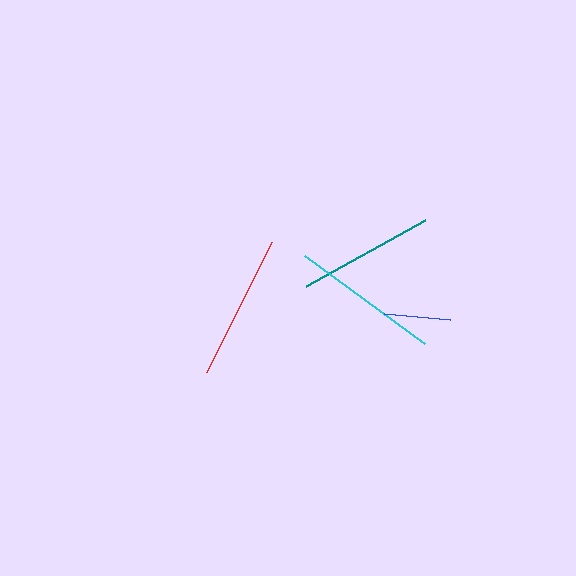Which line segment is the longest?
The cyan line is the longest at approximately 149 pixels.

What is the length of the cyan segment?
The cyan segment is approximately 149 pixels long.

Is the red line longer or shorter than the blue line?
The red line is longer than the blue line.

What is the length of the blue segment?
The blue segment is approximately 66 pixels long.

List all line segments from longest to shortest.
From longest to shortest: cyan, red, teal, blue.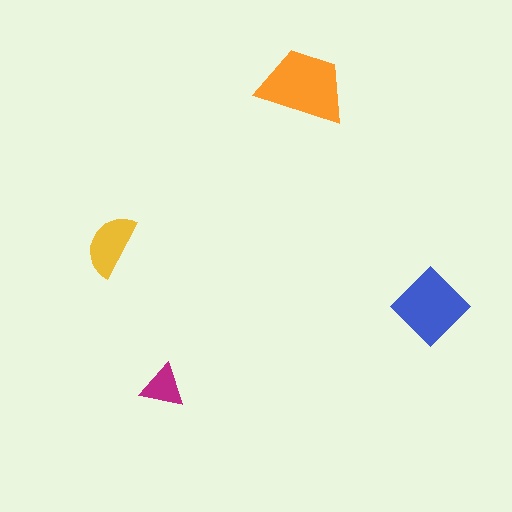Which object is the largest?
The orange trapezoid.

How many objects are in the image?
There are 4 objects in the image.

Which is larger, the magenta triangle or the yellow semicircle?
The yellow semicircle.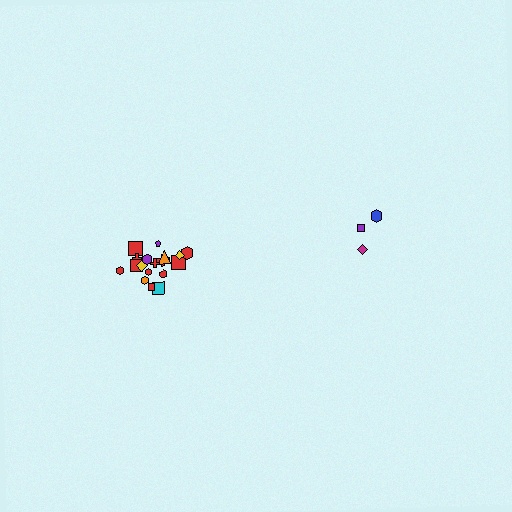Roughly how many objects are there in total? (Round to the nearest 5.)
Roughly 20 objects in total.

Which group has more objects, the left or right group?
The left group.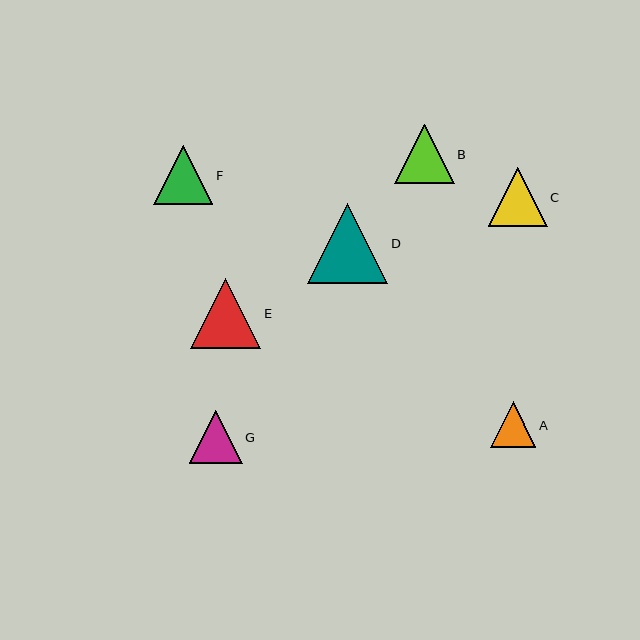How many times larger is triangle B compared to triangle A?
Triangle B is approximately 1.3 times the size of triangle A.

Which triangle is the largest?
Triangle D is the largest with a size of approximately 80 pixels.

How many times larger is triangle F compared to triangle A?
Triangle F is approximately 1.3 times the size of triangle A.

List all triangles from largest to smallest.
From largest to smallest: D, E, B, C, F, G, A.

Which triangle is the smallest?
Triangle A is the smallest with a size of approximately 45 pixels.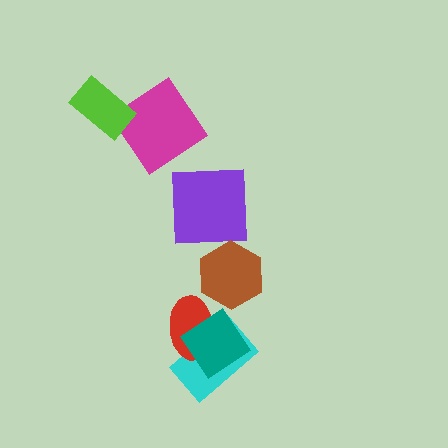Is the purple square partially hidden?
No, no other shape covers it.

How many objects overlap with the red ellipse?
2 objects overlap with the red ellipse.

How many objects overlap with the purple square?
0 objects overlap with the purple square.